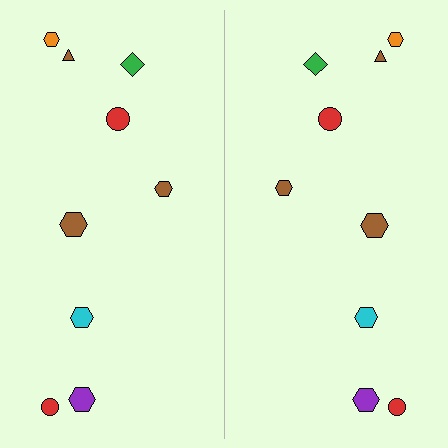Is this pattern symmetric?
Yes, this pattern has bilateral (reflection) symmetry.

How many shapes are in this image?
There are 18 shapes in this image.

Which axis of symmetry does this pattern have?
The pattern has a vertical axis of symmetry running through the center of the image.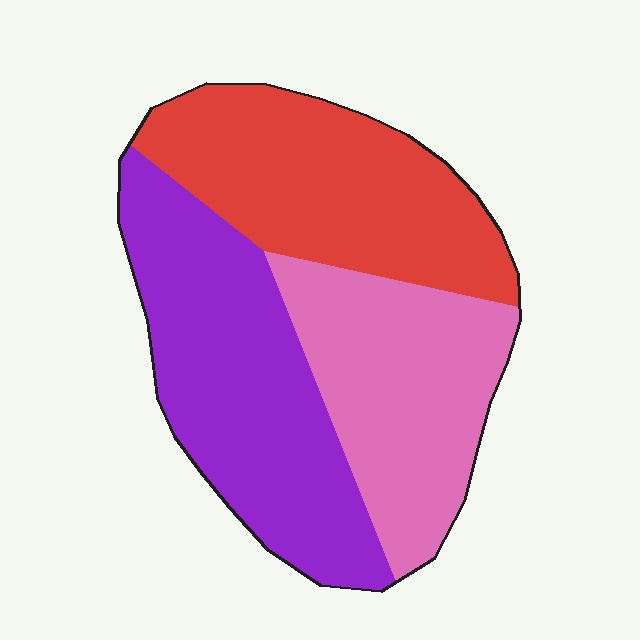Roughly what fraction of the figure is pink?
Pink covers roughly 30% of the figure.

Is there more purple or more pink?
Purple.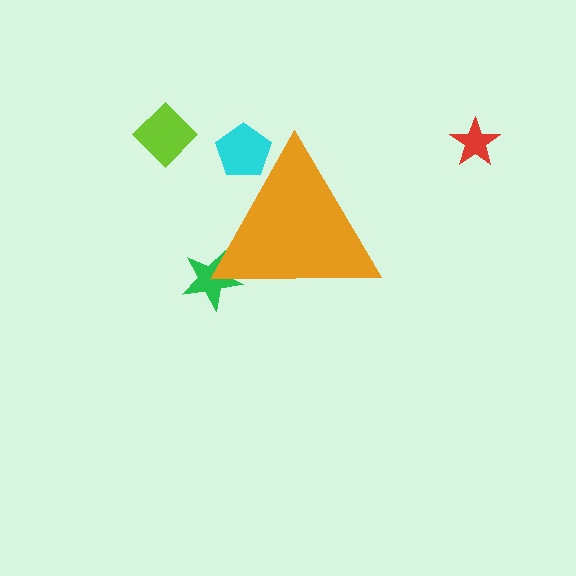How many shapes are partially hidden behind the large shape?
2 shapes are partially hidden.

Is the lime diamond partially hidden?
No, the lime diamond is fully visible.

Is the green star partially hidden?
Yes, the green star is partially hidden behind the orange triangle.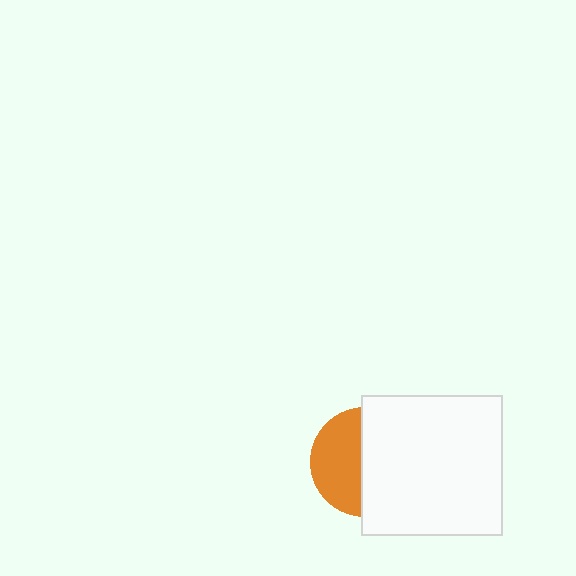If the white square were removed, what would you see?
You would see the complete orange circle.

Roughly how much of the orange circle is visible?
About half of it is visible (roughly 45%).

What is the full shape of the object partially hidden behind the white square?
The partially hidden object is an orange circle.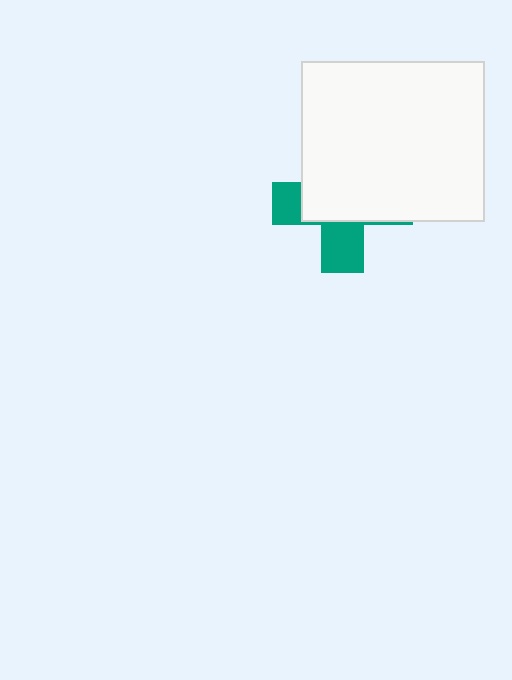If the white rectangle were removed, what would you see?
You would see the complete teal cross.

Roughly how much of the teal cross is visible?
A small part of it is visible (roughly 37%).